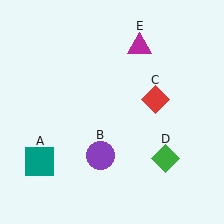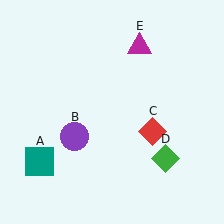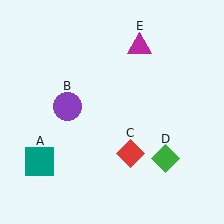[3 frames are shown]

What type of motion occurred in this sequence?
The purple circle (object B), red diamond (object C) rotated clockwise around the center of the scene.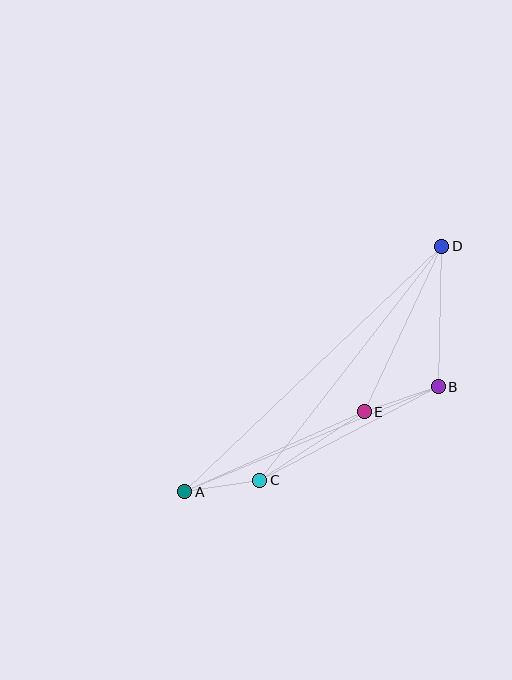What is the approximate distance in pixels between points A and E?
The distance between A and E is approximately 197 pixels.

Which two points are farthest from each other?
Points A and D are farthest from each other.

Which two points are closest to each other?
Points A and C are closest to each other.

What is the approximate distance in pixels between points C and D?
The distance between C and D is approximately 297 pixels.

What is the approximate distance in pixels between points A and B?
The distance between A and B is approximately 274 pixels.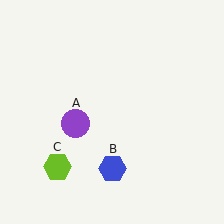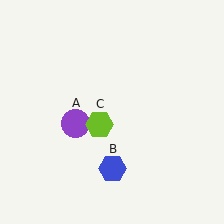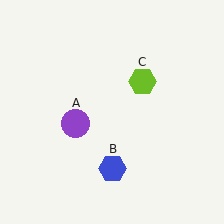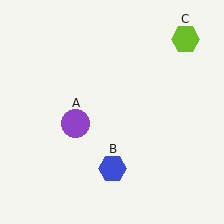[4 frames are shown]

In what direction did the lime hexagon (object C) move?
The lime hexagon (object C) moved up and to the right.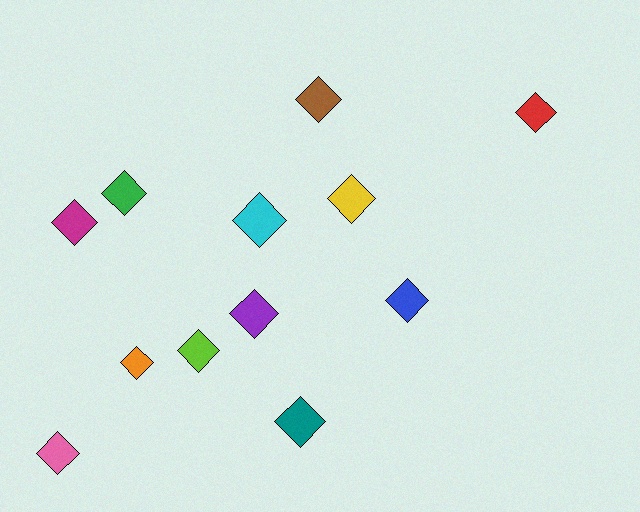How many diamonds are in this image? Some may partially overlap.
There are 12 diamonds.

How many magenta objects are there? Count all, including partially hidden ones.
There is 1 magenta object.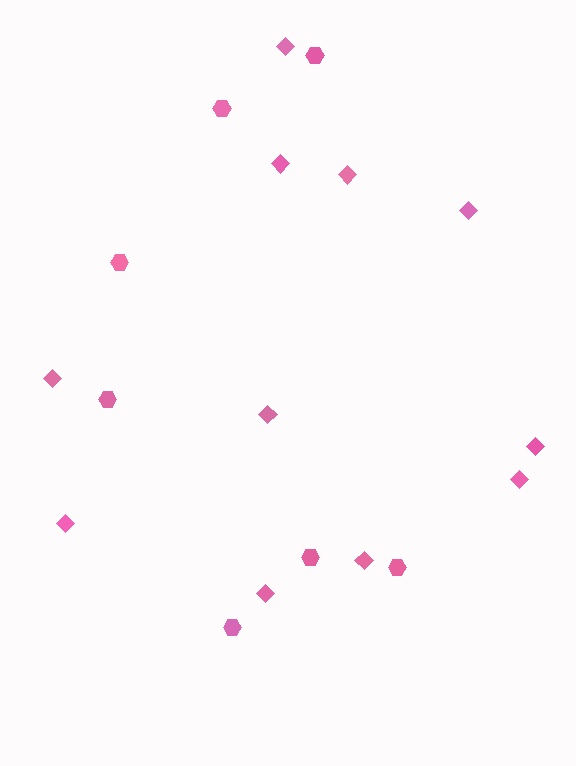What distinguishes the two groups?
There are 2 groups: one group of hexagons (7) and one group of diamonds (11).